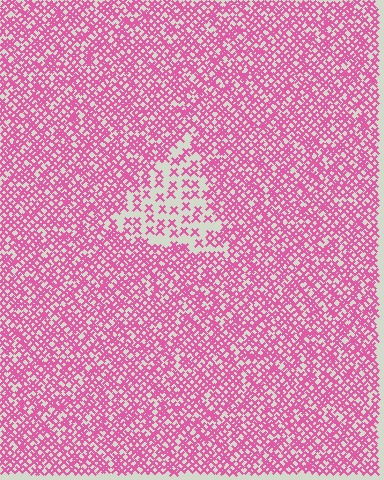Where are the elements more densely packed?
The elements are more densely packed outside the triangle boundary.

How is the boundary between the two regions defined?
The boundary is defined by a change in element density (approximately 2.6x ratio). All elements are the same color, size, and shape.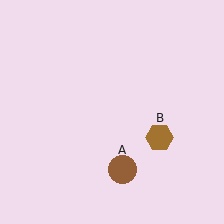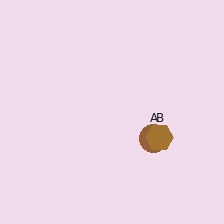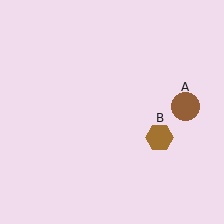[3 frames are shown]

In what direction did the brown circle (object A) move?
The brown circle (object A) moved up and to the right.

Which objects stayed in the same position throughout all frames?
Brown hexagon (object B) remained stationary.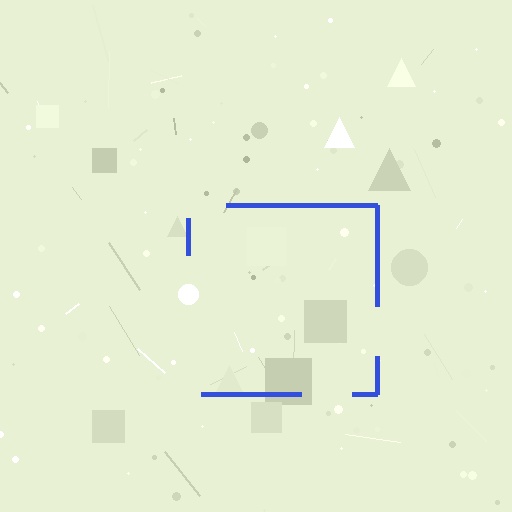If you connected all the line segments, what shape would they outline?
They would outline a square.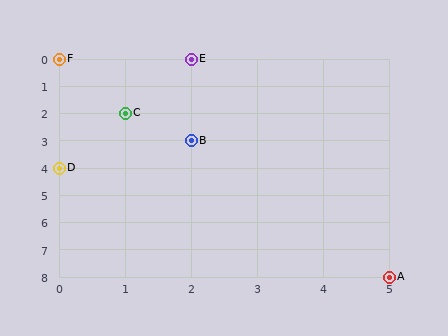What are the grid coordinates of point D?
Point D is at grid coordinates (0, 4).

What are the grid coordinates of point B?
Point B is at grid coordinates (2, 3).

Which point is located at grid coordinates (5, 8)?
Point A is at (5, 8).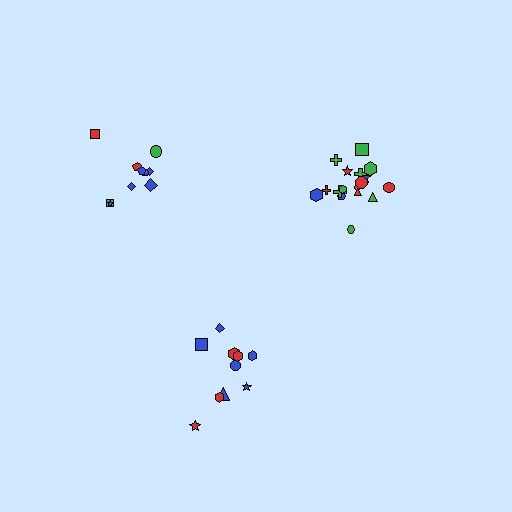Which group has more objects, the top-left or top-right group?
The top-right group.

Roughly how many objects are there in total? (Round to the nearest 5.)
Roughly 40 objects in total.